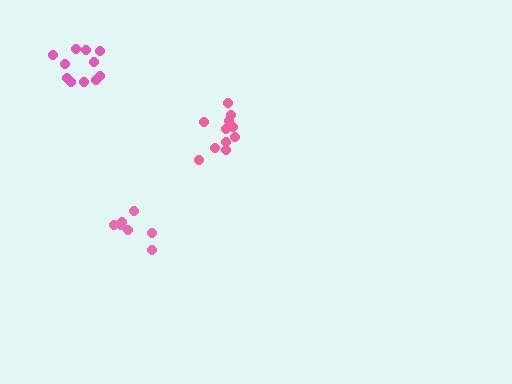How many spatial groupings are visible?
There are 3 spatial groupings.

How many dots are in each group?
Group 1: 7 dots, Group 2: 11 dots, Group 3: 11 dots (29 total).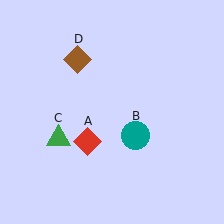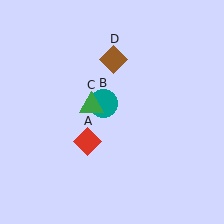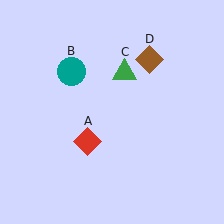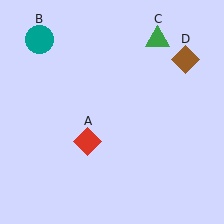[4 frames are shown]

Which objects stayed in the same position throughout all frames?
Red diamond (object A) remained stationary.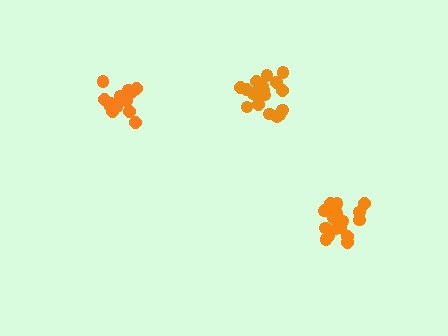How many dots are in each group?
Group 1: 18 dots, Group 2: 15 dots, Group 3: 20 dots (53 total).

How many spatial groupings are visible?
There are 3 spatial groupings.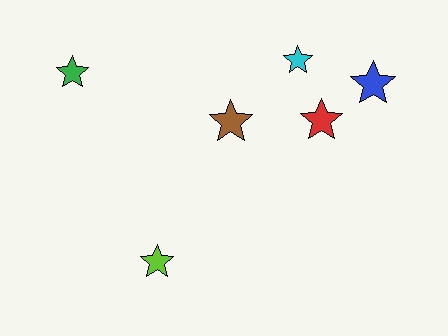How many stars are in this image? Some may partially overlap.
There are 6 stars.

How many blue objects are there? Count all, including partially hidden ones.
There is 1 blue object.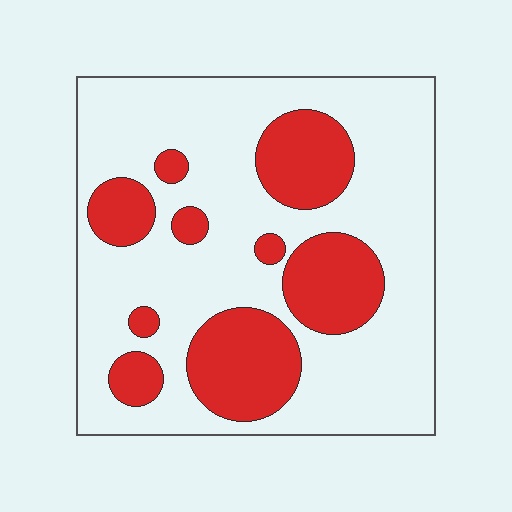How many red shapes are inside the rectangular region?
9.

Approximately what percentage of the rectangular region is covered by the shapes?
Approximately 30%.